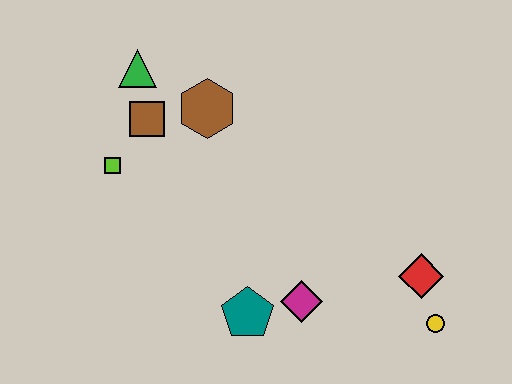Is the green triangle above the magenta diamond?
Yes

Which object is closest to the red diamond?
The yellow circle is closest to the red diamond.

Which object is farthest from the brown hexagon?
The yellow circle is farthest from the brown hexagon.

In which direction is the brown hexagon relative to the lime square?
The brown hexagon is to the right of the lime square.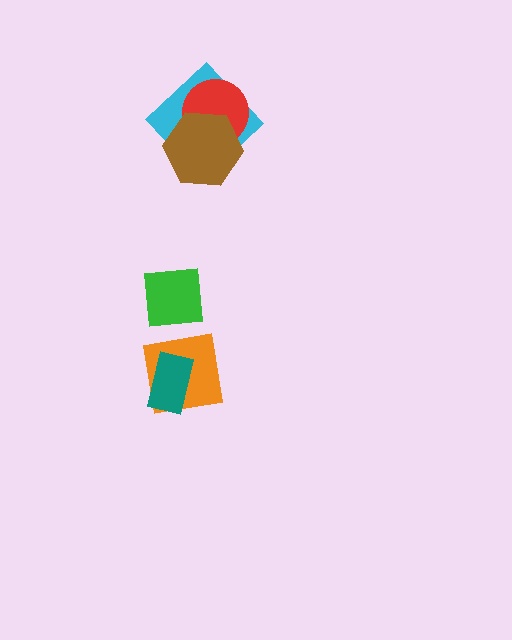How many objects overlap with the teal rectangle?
1 object overlaps with the teal rectangle.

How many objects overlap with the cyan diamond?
2 objects overlap with the cyan diamond.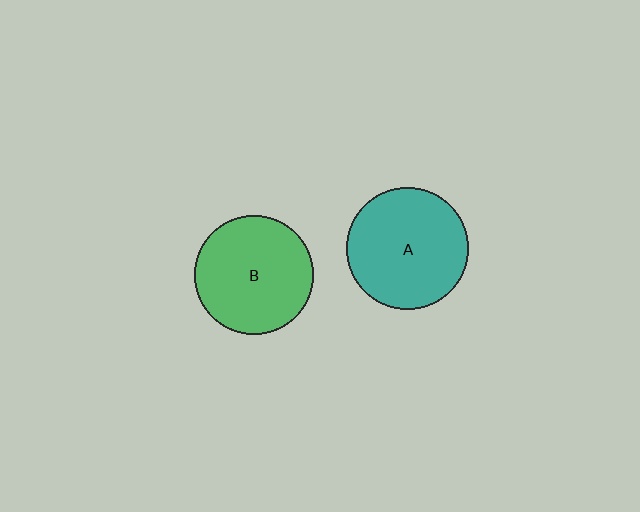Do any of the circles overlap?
No, none of the circles overlap.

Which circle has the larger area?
Circle A (teal).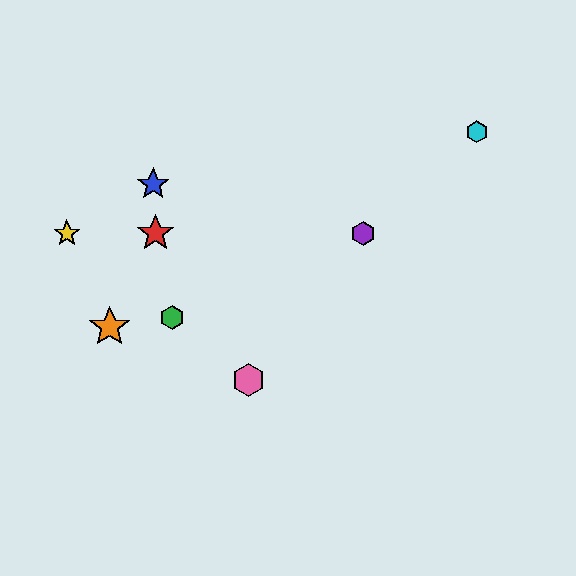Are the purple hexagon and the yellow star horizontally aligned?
Yes, both are at y≈233.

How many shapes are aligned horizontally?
3 shapes (the red star, the yellow star, the purple hexagon) are aligned horizontally.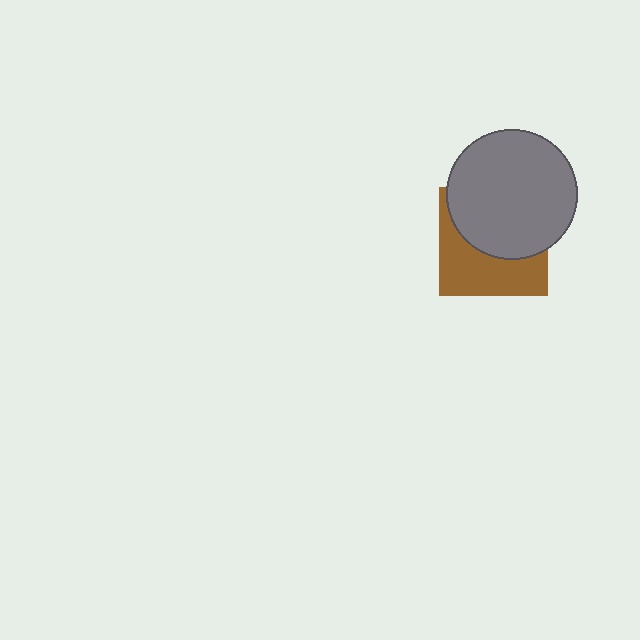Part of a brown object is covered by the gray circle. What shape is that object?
It is a square.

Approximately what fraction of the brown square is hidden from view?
Roughly 54% of the brown square is hidden behind the gray circle.